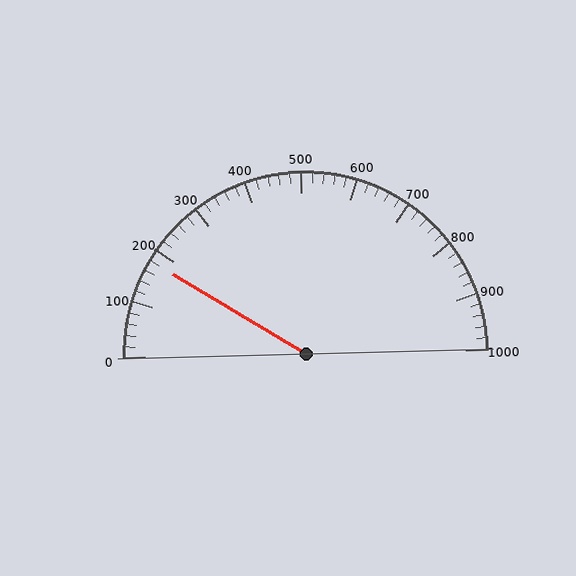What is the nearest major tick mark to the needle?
The nearest major tick mark is 200.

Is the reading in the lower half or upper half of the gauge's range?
The reading is in the lower half of the range (0 to 1000).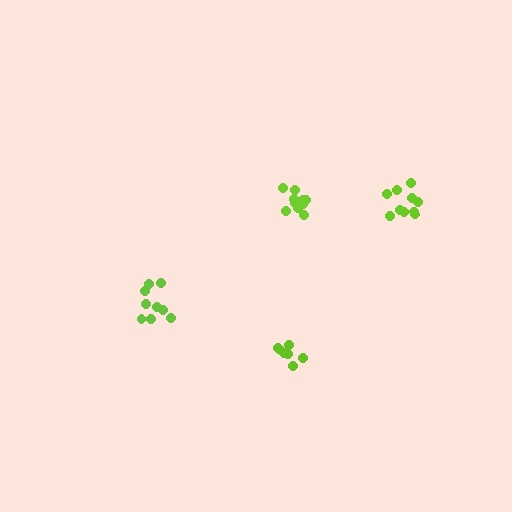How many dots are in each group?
Group 1: 9 dots, Group 2: 10 dots, Group 3: 10 dots, Group 4: 7 dots (36 total).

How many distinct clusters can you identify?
There are 4 distinct clusters.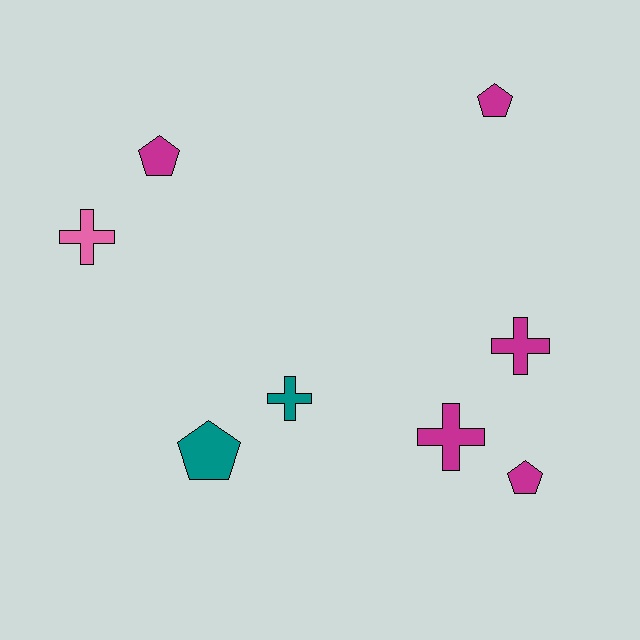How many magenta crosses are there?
There are 2 magenta crosses.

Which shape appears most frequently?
Cross, with 4 objects.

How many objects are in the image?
There are 8 objects.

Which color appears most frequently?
Magenta, with 5 objects.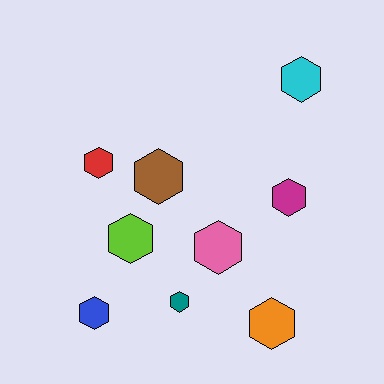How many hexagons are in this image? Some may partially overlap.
There are 9 hexagons.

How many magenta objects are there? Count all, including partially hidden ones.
There is 1 magenta object.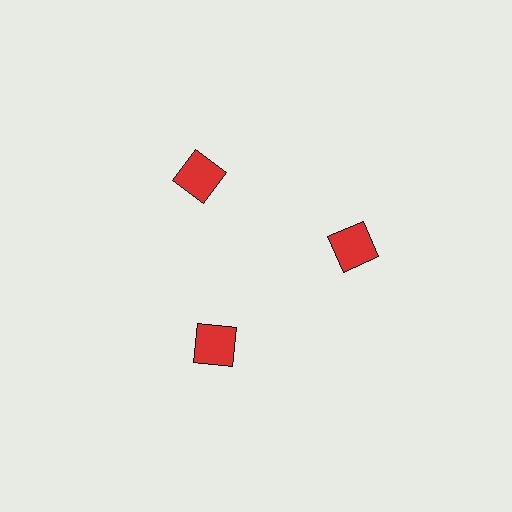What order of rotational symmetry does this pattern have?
This pattern has 3-fold rotational symmetry.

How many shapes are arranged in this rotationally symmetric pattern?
There are 3 shapes, arranged in 3 groups of 1.